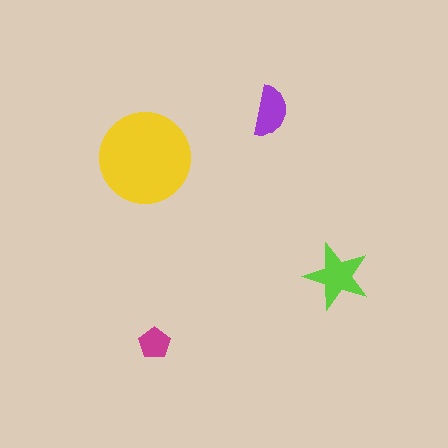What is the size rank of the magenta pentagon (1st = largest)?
4th.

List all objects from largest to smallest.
The yellow circle, the lime star, the purple semicircle, the magenta pentagon.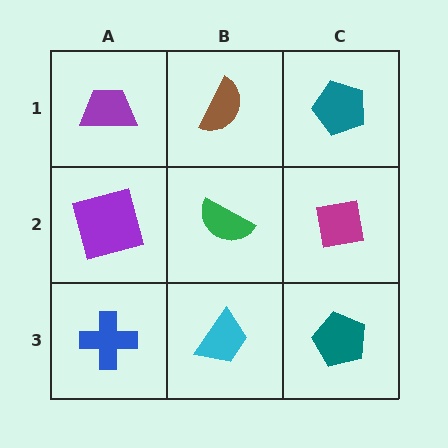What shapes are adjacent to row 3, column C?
A magenta square (row 2, column C), a cyan trapezoid (row 3, column B).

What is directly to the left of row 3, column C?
A cyan trapezoid.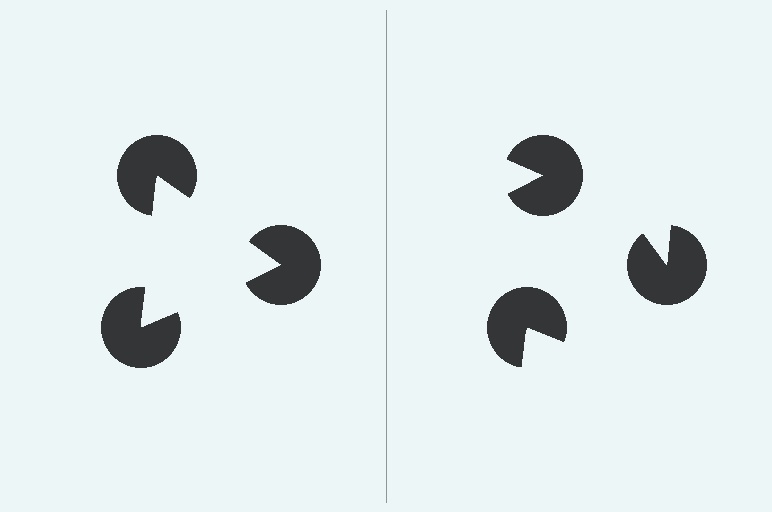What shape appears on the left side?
An illusory triangle.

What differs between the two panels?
The pac-man discs are positioned identically on both sides; only the wedge orientations differ. On the left they align to a triangle; on the right they are misaligned.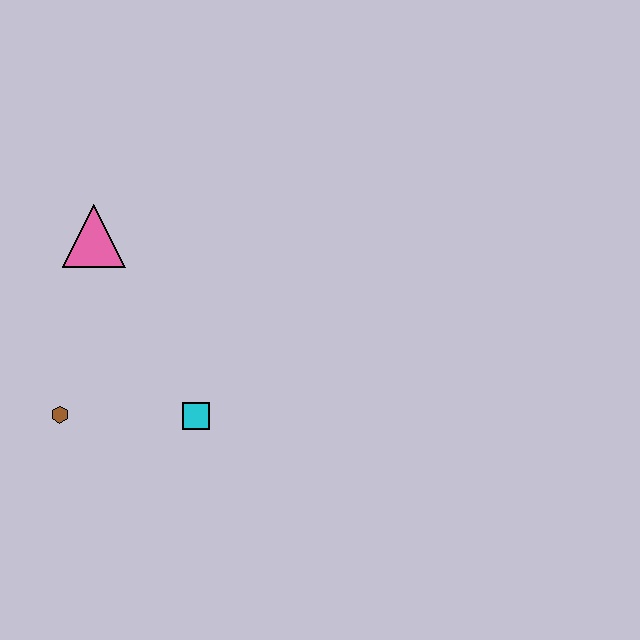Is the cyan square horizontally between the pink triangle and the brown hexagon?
No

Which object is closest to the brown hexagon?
The cyan square is closest to the brown hexagon.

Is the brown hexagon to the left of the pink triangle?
Yes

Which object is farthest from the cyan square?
The pink triangle is farthest from the cyan square.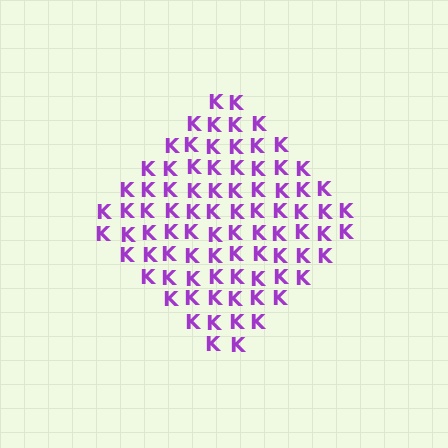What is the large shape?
The large shape is a diamond.